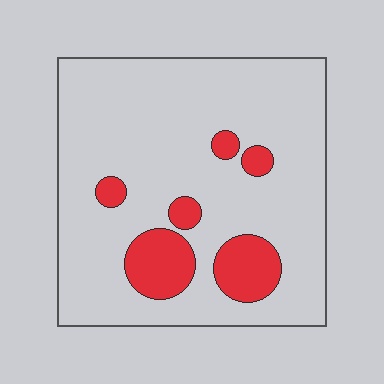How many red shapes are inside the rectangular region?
6.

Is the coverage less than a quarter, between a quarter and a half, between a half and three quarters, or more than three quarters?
Less than a quarter.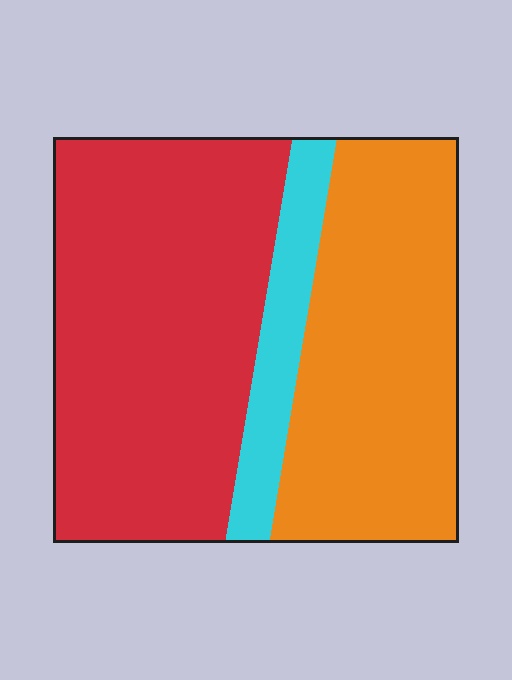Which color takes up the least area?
Cyan, at roughly 10%.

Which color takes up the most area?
Red, at roughly 50%.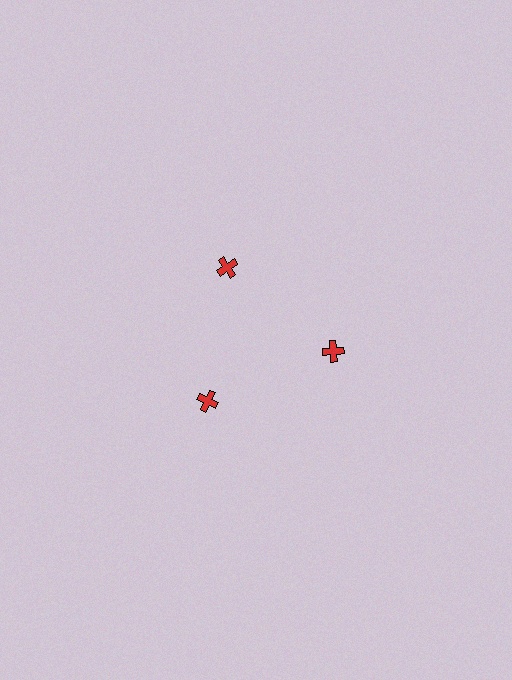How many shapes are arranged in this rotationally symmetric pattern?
There are 3 shapes, arranged in 3 groups of 1.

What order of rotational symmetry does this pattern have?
This pattern has 3-fold rotational symmetry.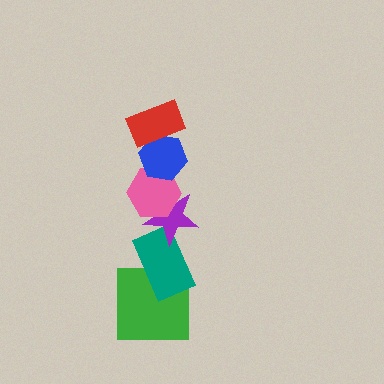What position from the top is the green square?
The green square is 6th from the top.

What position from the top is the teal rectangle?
The teal rectangle is 5th from the top.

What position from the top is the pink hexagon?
The pink hexagon is 3rd from the top.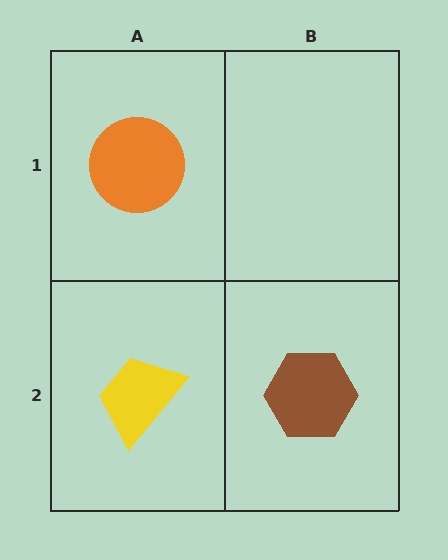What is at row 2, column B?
A brown hexagon.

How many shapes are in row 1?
1 shape.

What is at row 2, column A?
A yellow trapezoid.